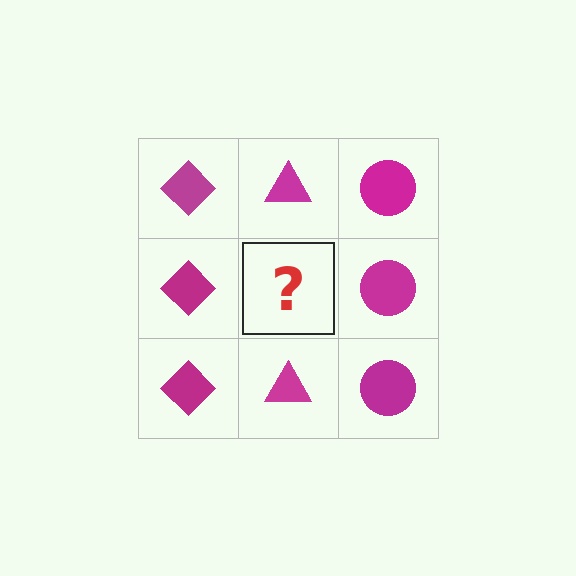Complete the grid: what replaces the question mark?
The question mark should be replaced with a magenta triangle.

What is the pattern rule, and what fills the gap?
The rule is that each column has a consistent shape. The gap should be filled with a magenta triangle.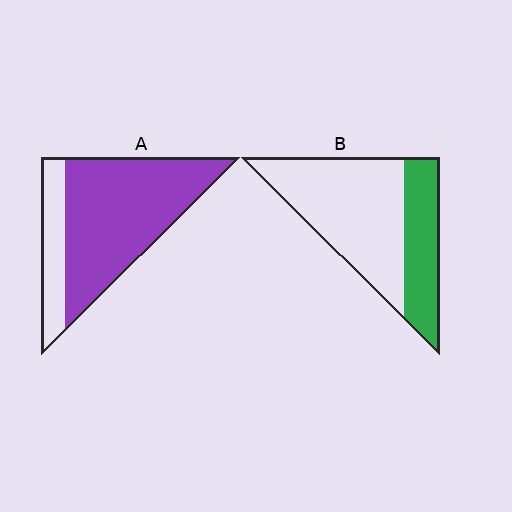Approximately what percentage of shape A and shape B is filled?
A is approximately 75% and B is approximately 35%.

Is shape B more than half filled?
No.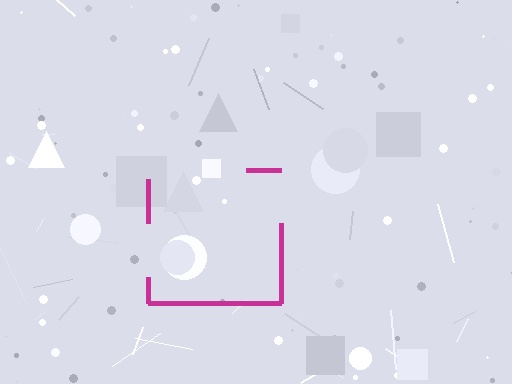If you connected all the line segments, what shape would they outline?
They would outline a square.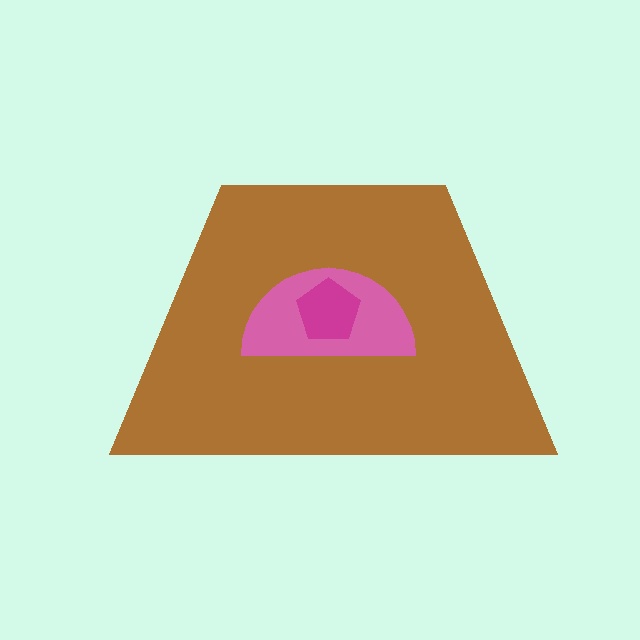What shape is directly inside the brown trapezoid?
The pink semicircle.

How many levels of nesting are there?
3.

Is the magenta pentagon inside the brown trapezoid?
Yes.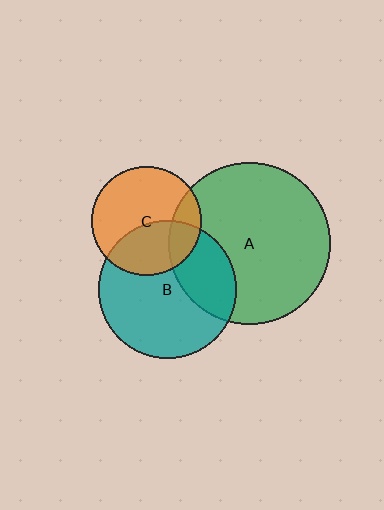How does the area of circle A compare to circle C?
Approximately 2.2 times.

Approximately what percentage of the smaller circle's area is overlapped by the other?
Approximately 40%.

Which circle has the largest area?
Circle A (green).